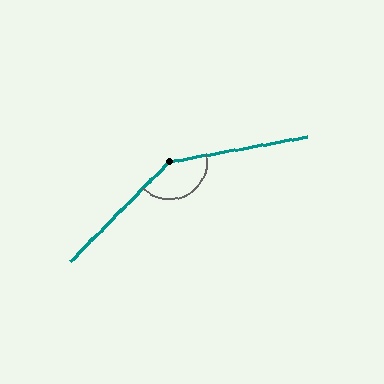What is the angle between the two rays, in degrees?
Approximately 145 degrees.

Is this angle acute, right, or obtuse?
It is obtuse.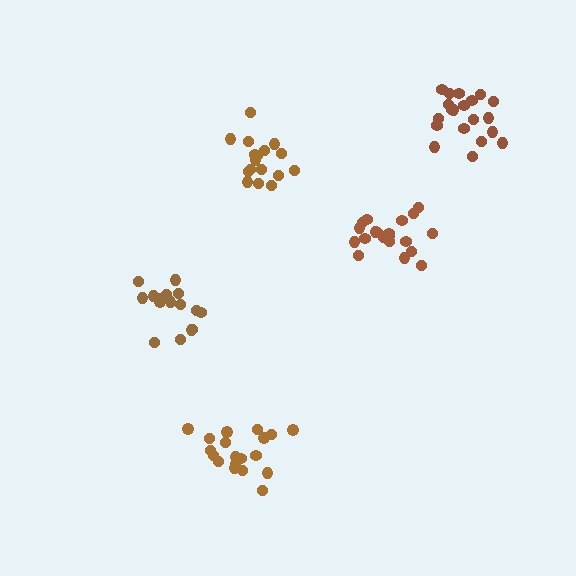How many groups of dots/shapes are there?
There are 5 groups.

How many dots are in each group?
Group 1: 19 dots, Group 2: 20 dots, Group 3: 16 dots, Group 4: 17 dots, Group 5: 20 dots (92 total).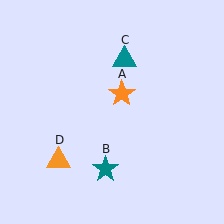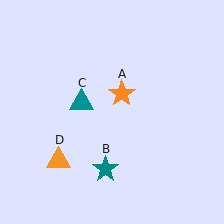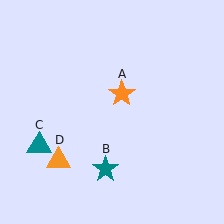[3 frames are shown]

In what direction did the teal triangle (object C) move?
The teal triangle (object C) moved down and to the left.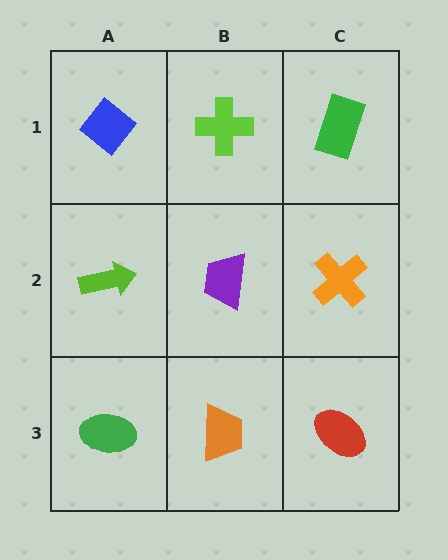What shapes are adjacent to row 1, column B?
A purple trapezoid (row 2, column B), a blue diamond (row 1, column A), a green rectangle (row 1, column C).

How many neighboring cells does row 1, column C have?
2.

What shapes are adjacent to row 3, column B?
A purple trapezoid (row 2, column B), a green ellipse (row 3, column A), a red ellipse (row 3, column C).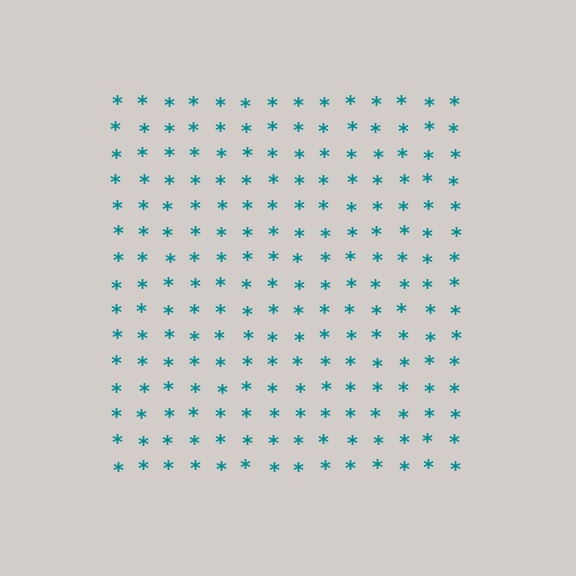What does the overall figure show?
The overall figure shows a square.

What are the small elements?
The small elements are asterisks.